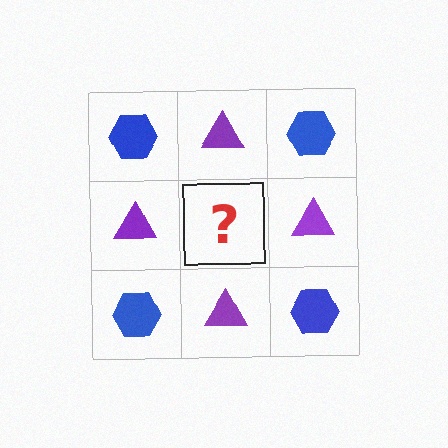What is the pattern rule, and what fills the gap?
The rule is that it alternates blue hexagon and purple triangle in a checkerboard pattern. The gap should be filled with a blue hexagon.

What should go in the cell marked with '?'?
The missing cell should contain a blue hexagon.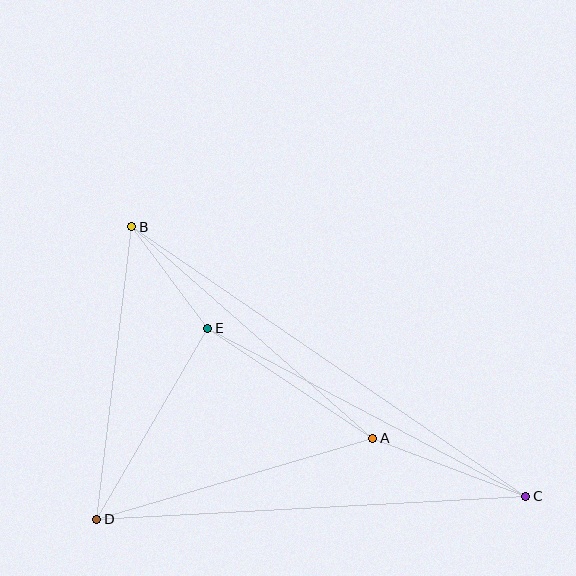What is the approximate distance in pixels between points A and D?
The distance between A and D is approximately 288 pixels.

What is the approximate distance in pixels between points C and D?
The distance between C and D is approximately 430 pixels.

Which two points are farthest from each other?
Points B and C are farthest from each other.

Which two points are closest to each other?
Points B and E are closest to each other.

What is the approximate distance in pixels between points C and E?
The distance between C and E is approximately 360 pixels.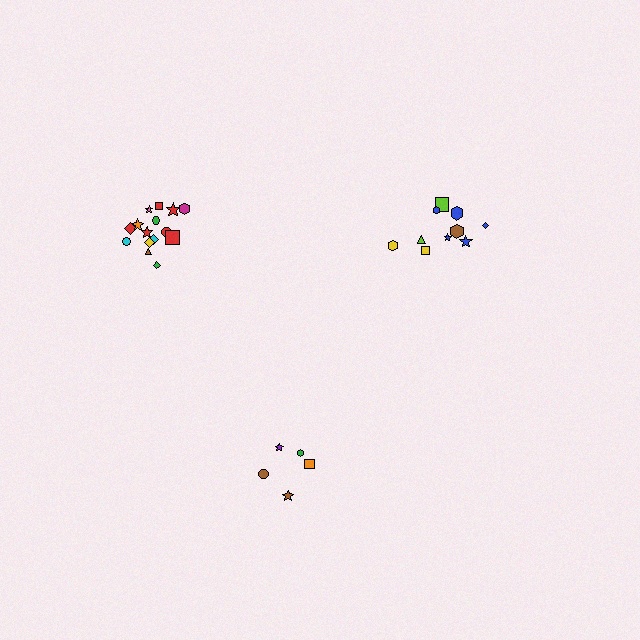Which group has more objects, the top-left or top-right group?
The top-left group.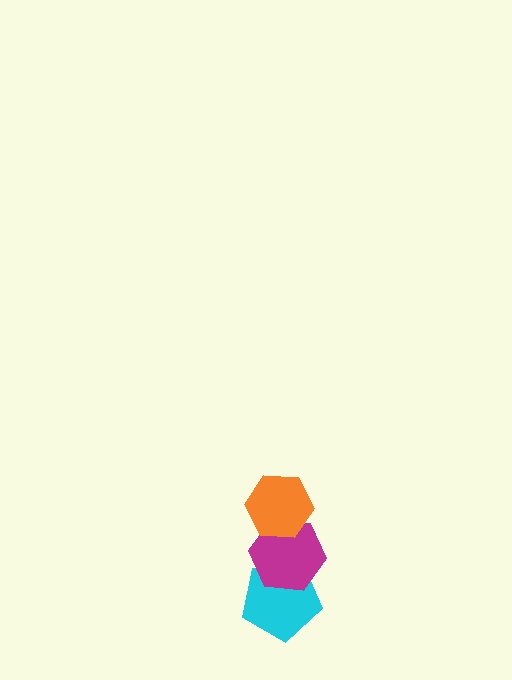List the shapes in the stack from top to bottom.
From top to bottom: the orange hexagon, the magenta hexagon, the cyan pentagon.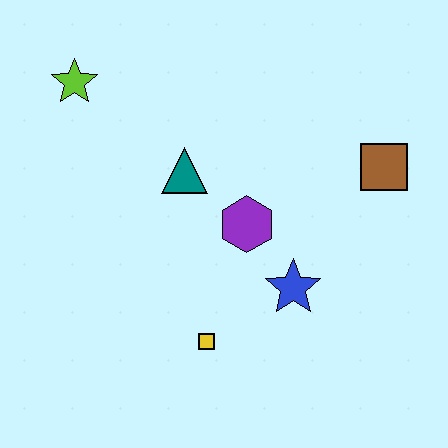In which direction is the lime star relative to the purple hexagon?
The lime star is to the left of the purple hexagon.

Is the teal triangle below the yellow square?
No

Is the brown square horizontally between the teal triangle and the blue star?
No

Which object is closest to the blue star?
The purple hexagon is closest to the blue star.